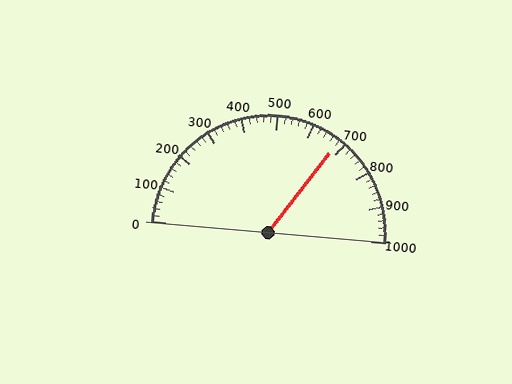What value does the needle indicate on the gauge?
The needle indicates approximately 680.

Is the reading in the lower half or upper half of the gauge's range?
The reading is in the upper half of the range (0 to 1000).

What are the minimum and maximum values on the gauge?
The gauge ranges from 0 to 1000.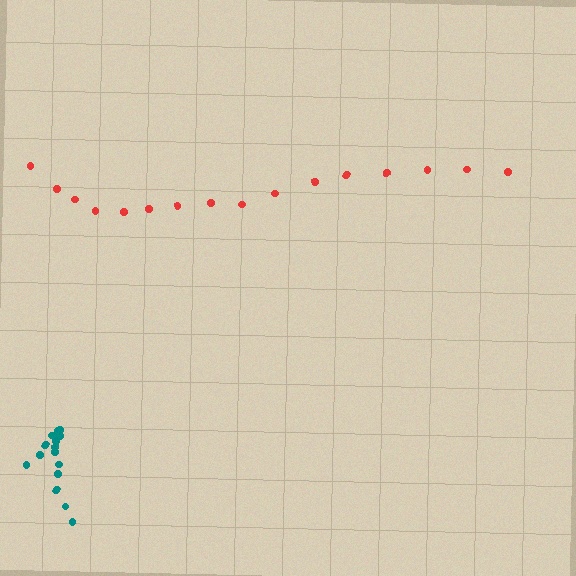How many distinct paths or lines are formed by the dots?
There are 2 distinct paths.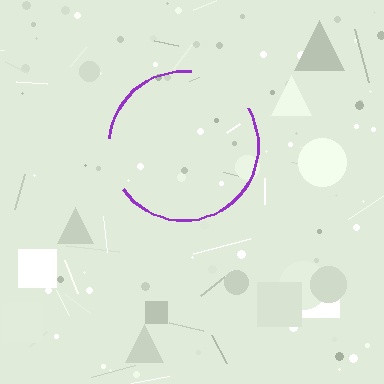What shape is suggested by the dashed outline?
The dashed outline suggests a circle.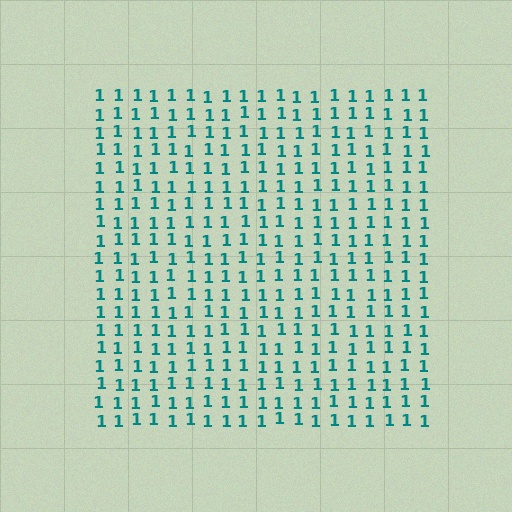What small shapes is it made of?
It is made of small digit 1's.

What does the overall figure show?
The overall figure shows a square.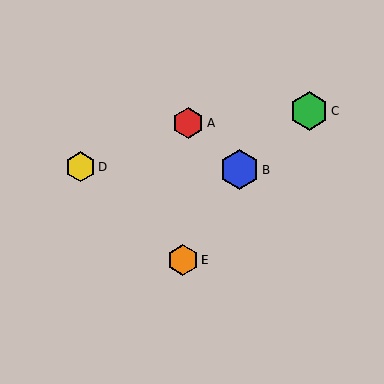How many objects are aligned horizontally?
2 objects (E, F) are aligned horizontally.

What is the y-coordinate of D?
Object D is at y≈167.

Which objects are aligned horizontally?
Objects E, F are aligned horizontally.